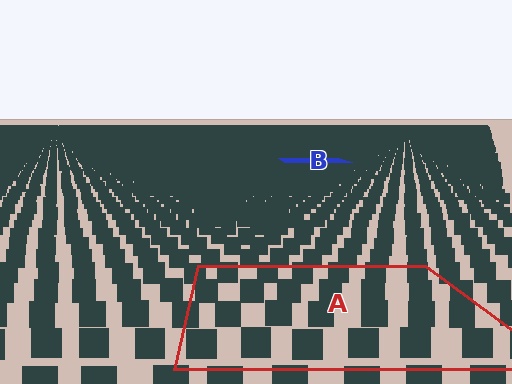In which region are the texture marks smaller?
The texture marks are smaller in region B, because it is farther away.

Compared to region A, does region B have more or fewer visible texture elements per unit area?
Region B has more texture elements per unit area — they are packed more densely because it is farther away.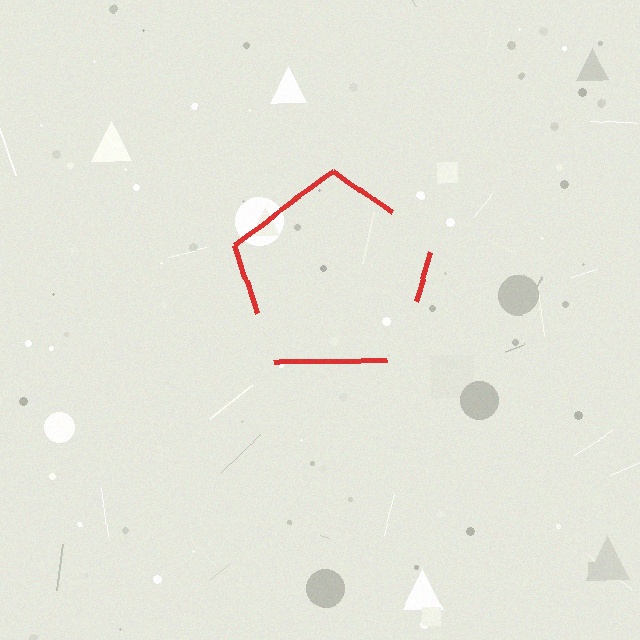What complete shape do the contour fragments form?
The contour fragments form a pentagon.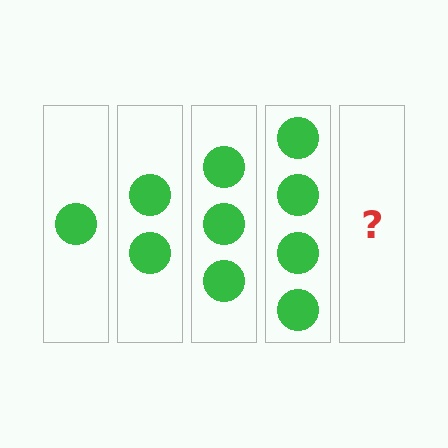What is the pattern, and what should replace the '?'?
The pattern is that each step adds one more circle. The '?' should be 5 circles.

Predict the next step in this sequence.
The next step is 5 circles.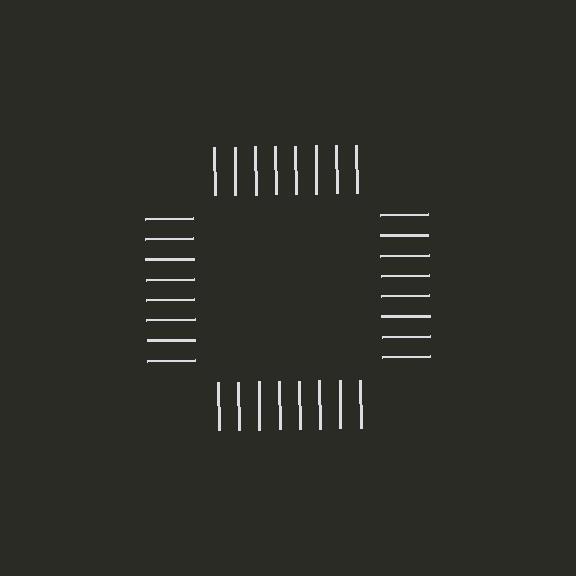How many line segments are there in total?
32 — 8 along each of the 4 edges.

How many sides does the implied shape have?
4 sides — the line-ends trace a square.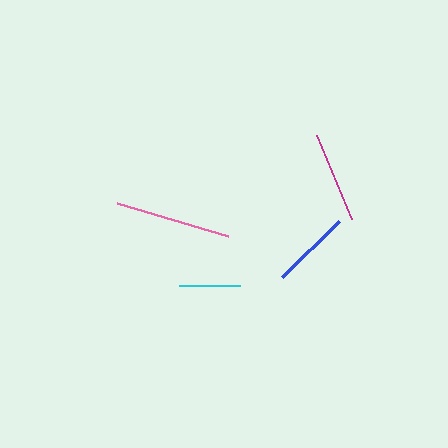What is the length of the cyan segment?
The cyan segment is approximately 61 pixels long.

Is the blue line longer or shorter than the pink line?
The pink line is longer than the blue line.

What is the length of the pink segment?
The pink segment is approximately 115 pixels long.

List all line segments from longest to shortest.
From longest to shortest: pink, magenta, blue, cyan.